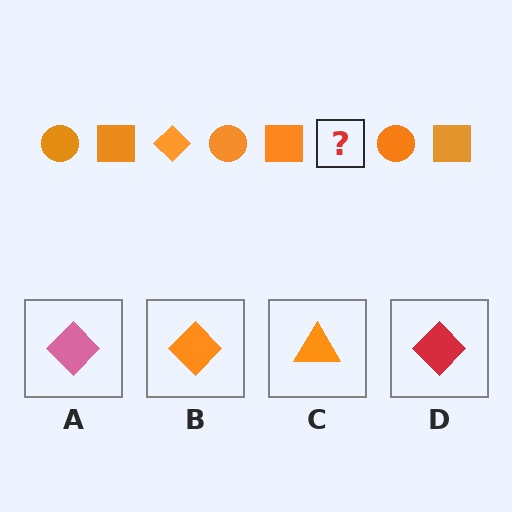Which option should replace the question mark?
Option B.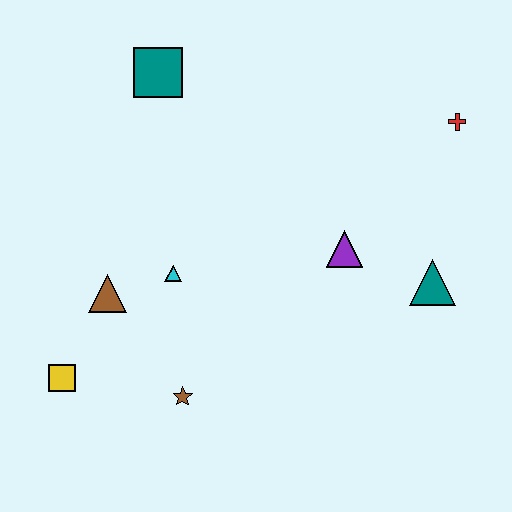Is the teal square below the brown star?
No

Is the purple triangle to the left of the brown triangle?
No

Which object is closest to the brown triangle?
The cyan triangle is closest to the brown triangle.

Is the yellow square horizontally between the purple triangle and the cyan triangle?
No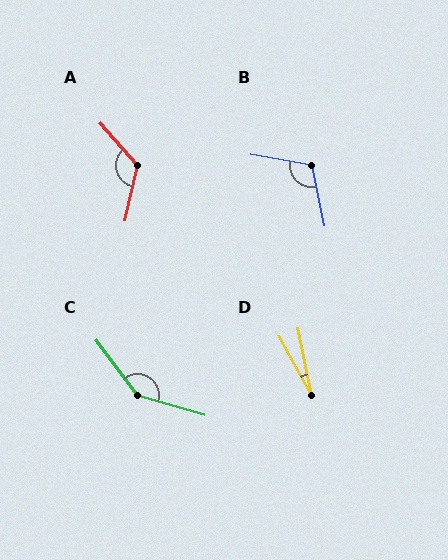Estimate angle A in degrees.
Approximately 126 degrees.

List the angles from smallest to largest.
D (17°), B (111°), A (126°), C (143°).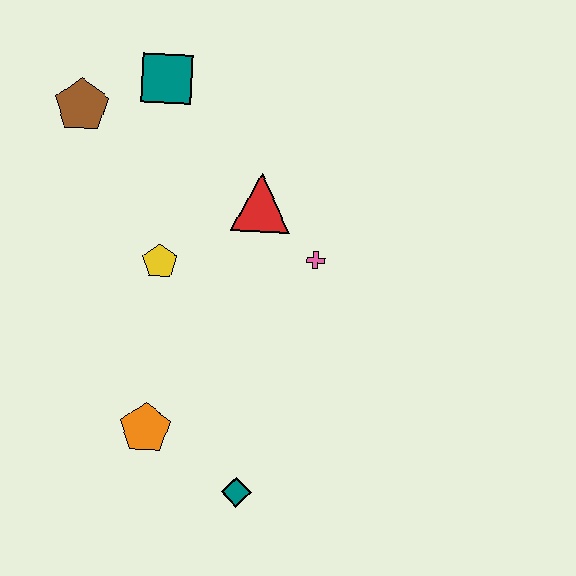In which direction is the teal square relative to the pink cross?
The teal square is above the pink cross.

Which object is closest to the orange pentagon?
The teal diamond is closest to the orange pentagon.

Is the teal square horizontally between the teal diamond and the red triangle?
No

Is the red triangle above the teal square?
No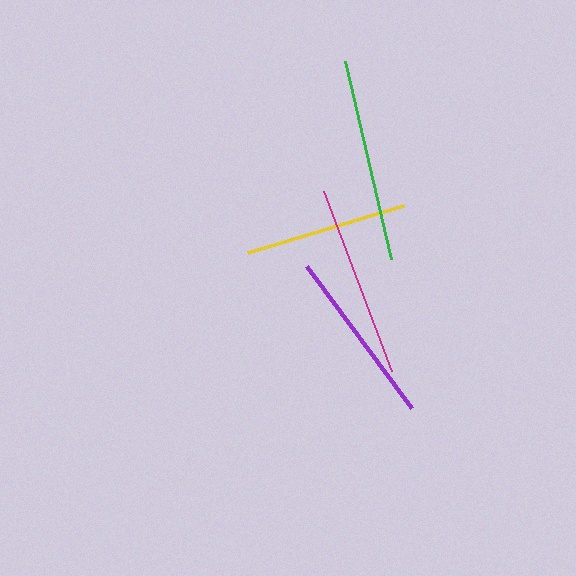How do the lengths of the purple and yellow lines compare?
The purple and yellow lines are approximately the same length.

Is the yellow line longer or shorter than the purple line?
The purple line is longer than the yellow line.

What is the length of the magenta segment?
The magenta segment is approximately 192 pixels long.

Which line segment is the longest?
The green line is the longest at approximately 203 pixels.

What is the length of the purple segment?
The purple segment is approximately 177 pixels long.